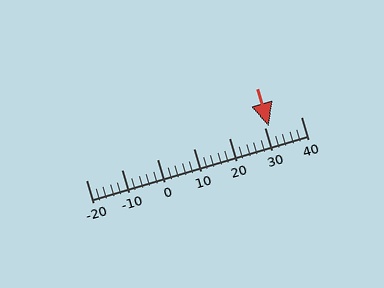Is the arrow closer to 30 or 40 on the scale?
The arrow is closer to 30.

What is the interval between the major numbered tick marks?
The major tick marks are spaced 10 units apart.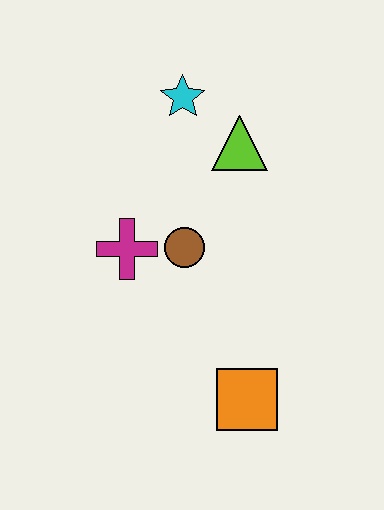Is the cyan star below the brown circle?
No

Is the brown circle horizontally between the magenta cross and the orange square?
Yes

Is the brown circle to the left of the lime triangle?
Yes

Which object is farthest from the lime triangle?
The orange square is farthest from the lime triangle.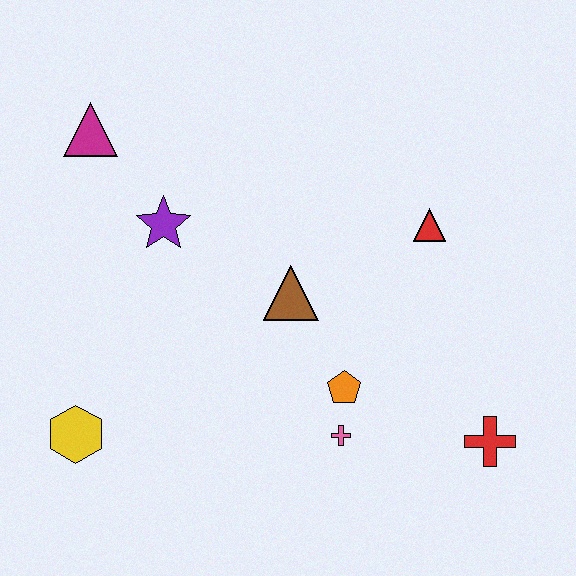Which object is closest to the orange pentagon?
The pink cross is closest to the orange pentagon.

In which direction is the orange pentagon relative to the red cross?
The orange pentagon is to the left of the red cross.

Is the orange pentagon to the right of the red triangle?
No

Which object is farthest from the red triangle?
The yellow hexagon is farthest from the red triangle.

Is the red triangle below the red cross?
No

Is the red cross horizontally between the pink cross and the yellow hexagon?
No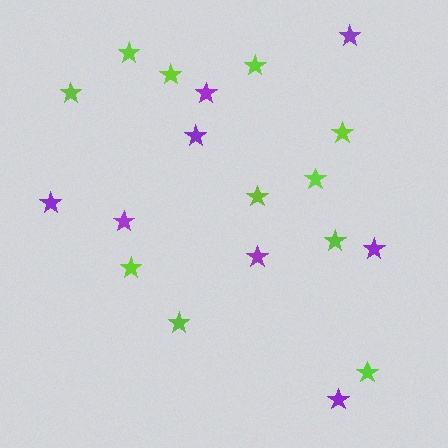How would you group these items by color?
There are 2 groups: one group of purple stars (8) and one group of lime stars (11).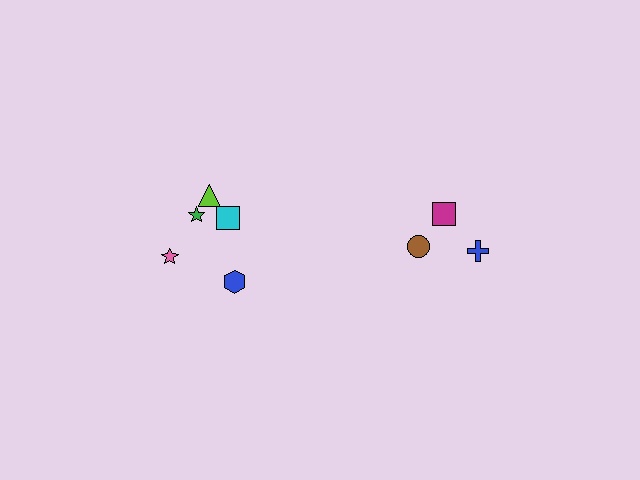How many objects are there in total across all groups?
There are 8 objects.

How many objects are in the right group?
There are 3 objects.